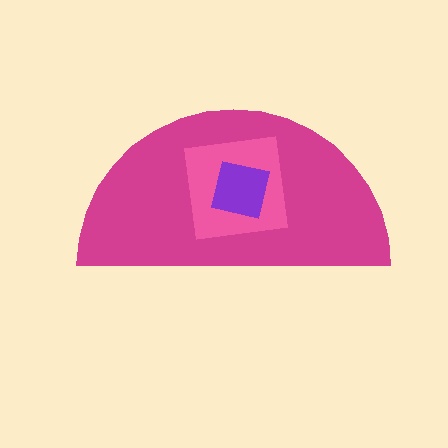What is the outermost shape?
The magenta semicircle.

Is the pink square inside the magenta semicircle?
Yes.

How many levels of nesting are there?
3.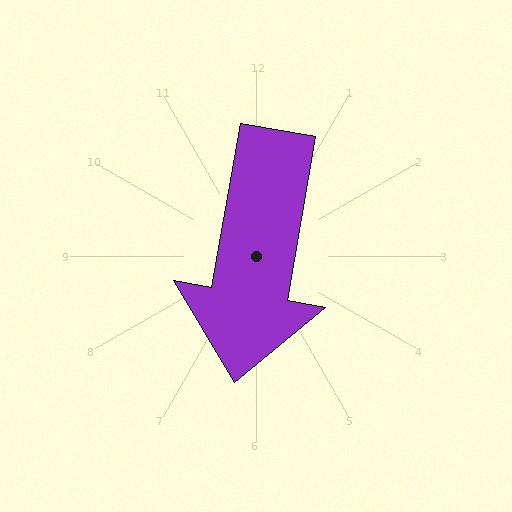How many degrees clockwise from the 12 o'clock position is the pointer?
Approximately 190 degrees.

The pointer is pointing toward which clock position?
Roughly 6 o'clock.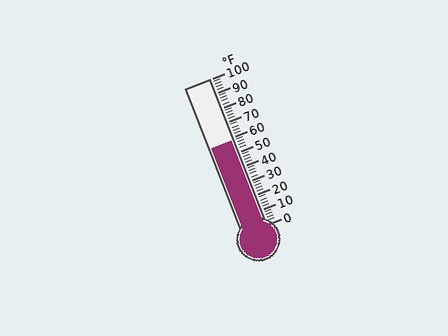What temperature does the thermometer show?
The thermometer shows approximately 58°F.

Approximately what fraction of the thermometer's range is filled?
The thermometer is filled to approximately 60% of its range.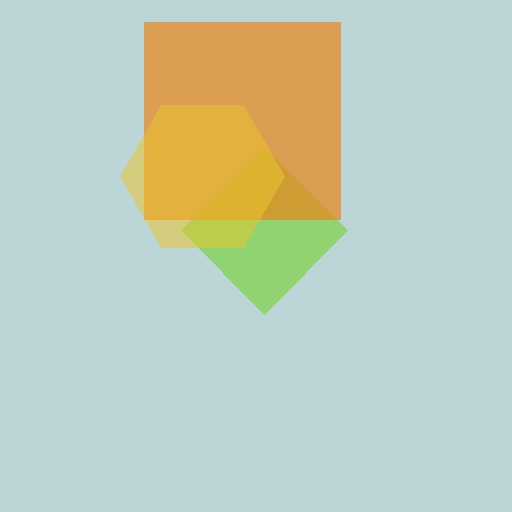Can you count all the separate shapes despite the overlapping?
Yes, there are 3 separate shapes.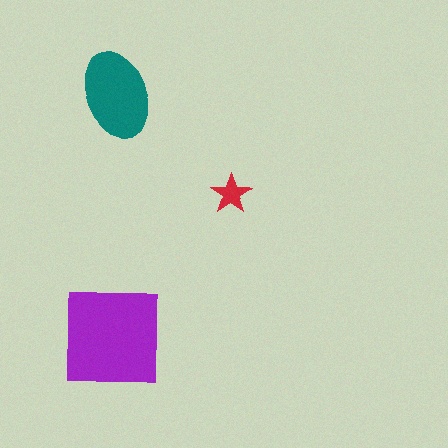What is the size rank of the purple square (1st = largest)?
1st.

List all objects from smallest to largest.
The red star, the teal ellipse, the purple square.